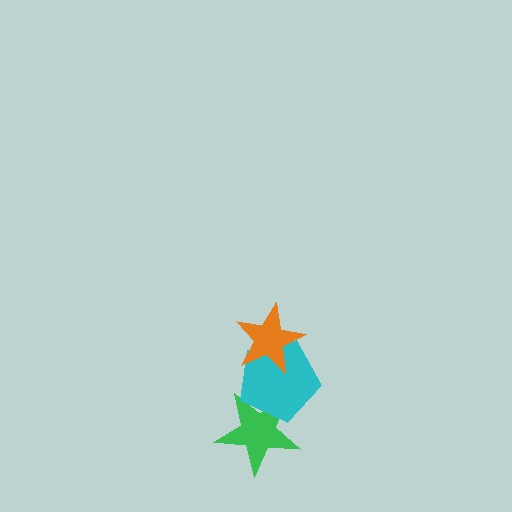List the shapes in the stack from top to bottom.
From top to bottom: the orange star, the cyan pentagon, the green star.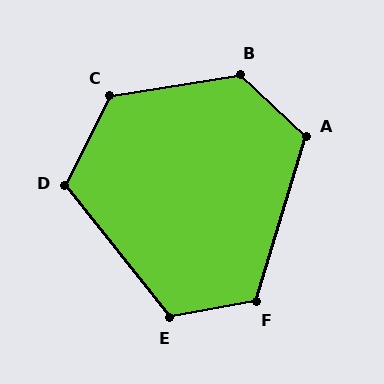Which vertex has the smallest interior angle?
D, at approximately 115 degrees.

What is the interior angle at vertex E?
Approximately 118 degrees (obtuse).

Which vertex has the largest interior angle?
B, at approximately 128 degrees.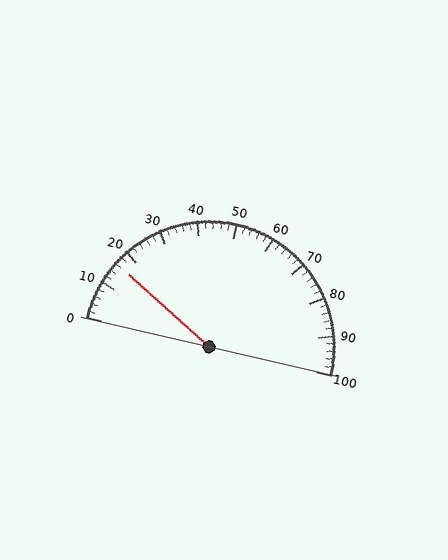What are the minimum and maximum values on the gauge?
The gauge ranges from 0 to 100.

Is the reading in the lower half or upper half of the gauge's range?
The reading is in the lower half of the range (0 to 100).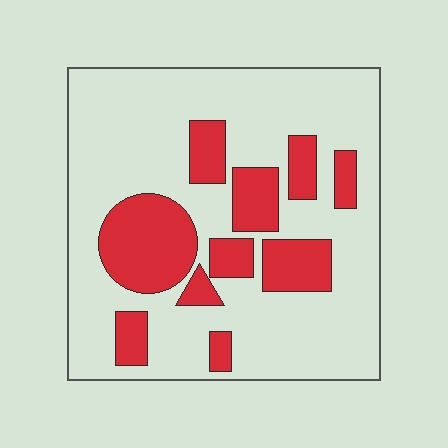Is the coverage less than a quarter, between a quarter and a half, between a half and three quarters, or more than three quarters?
Between a quarter and a half.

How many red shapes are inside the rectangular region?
10.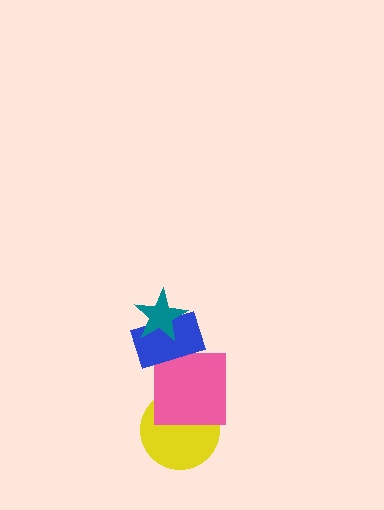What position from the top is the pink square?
The pink square is 3rd from the top.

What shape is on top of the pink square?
The blue rectangle is on top of the pink square.